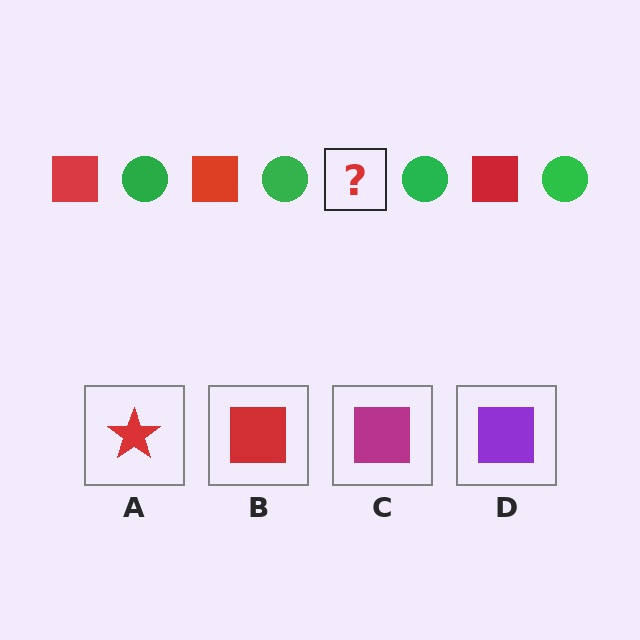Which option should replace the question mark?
Option B.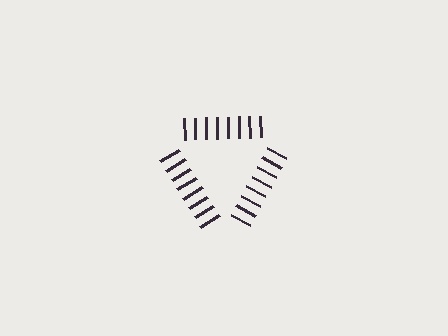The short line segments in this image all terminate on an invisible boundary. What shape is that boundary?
An illusory triangle — the line segments terminate on its edges but no continuous stroke is drawn.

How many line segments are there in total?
24 — 8 along each of the 3 edges.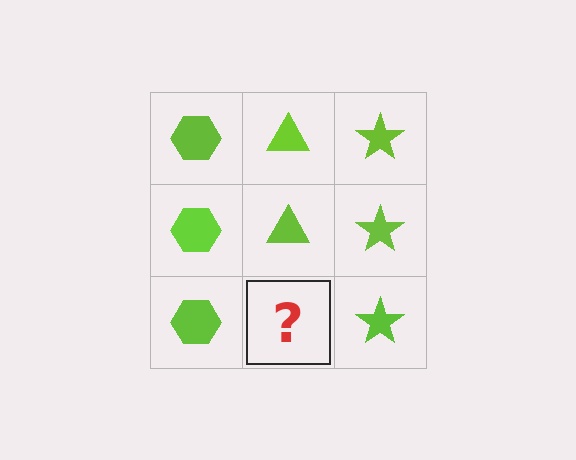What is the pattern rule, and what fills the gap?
The rule is that each column has a consistent shape. The gap should be filled with a lime triangle.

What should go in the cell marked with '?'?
The missing cell should contain a lime triangle.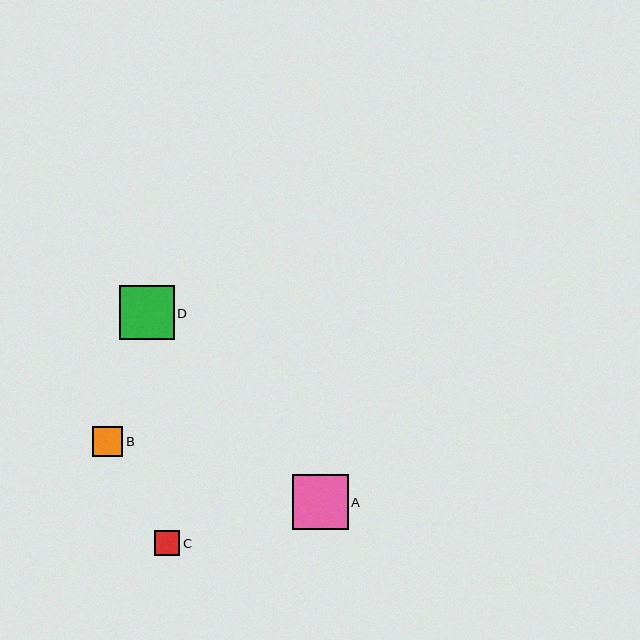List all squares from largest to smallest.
From largest to smallest: A, D, B, C.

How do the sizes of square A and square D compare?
Square A and square D are approximately the same size.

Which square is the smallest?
Square C is the smallest with a size of approximately 25 pixels.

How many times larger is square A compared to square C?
Square A is approximately 2.2 times the size of square C.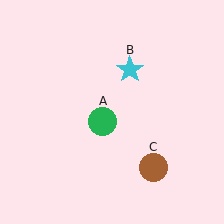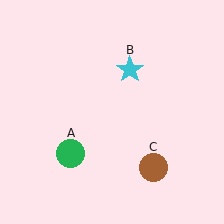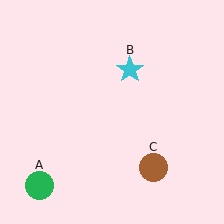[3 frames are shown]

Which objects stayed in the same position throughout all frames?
Cyan star (object B) and brown circle (object C) remained stationary.